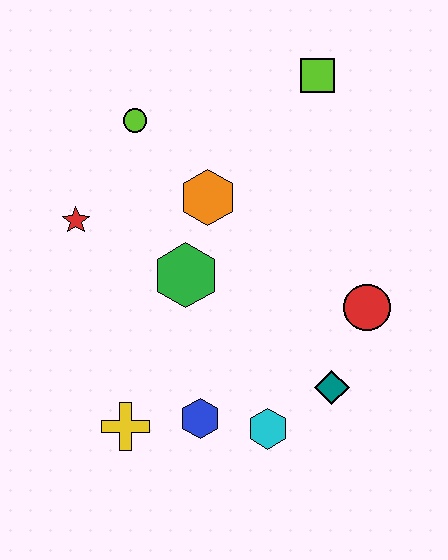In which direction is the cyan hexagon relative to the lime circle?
The cyan hexagon is below the lime circle.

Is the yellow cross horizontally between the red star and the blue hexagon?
Yes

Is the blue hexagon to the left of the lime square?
Yes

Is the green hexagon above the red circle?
Yes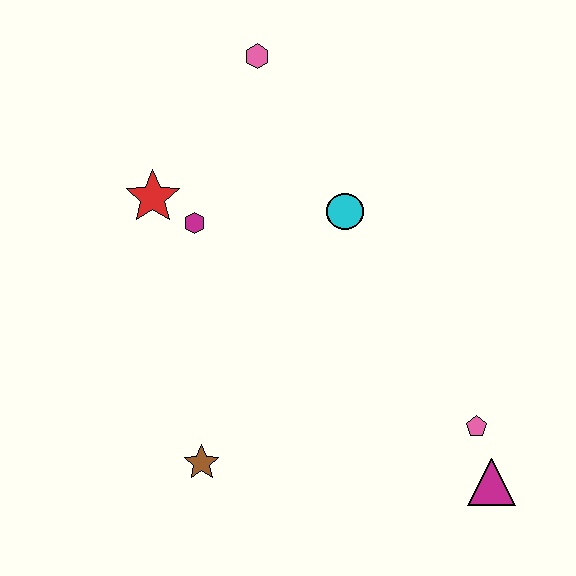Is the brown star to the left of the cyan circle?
Yes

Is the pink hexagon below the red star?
No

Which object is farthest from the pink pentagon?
The pink hexagon is farthest from the pink pentagon.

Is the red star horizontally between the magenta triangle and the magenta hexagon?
No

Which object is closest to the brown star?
The magenta hexagon is closest to the brown star.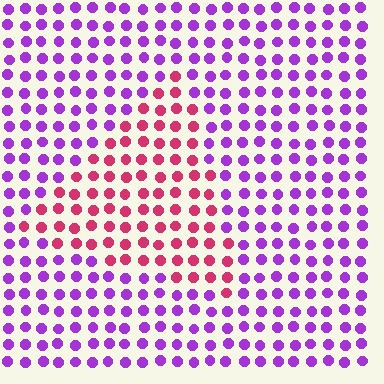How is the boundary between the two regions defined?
The boundary is defined purely by a slight shift in hue (about 56 degrees). Spacing, size, and orientation are identical on both sides.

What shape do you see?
I see a triangle.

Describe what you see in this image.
The image is filled with small purple elements in a uniform arrangement. A triangle-shaped region is visible where the elements are tinted to a slightly different hue, forming a subtle color boundary.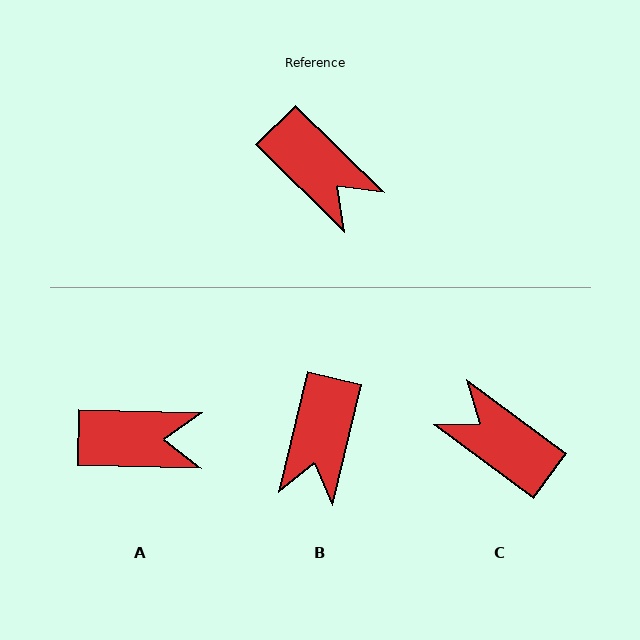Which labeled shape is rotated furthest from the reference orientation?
C, about 172 degrees away.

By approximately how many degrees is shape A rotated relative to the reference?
Approximately 43 degrees counter-clockwise.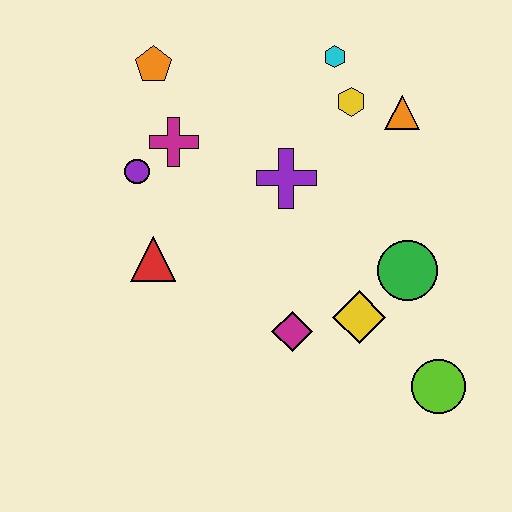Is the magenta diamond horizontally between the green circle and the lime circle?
No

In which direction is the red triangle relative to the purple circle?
The red triangle is below the purple circle.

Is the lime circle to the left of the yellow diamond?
No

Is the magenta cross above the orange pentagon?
No